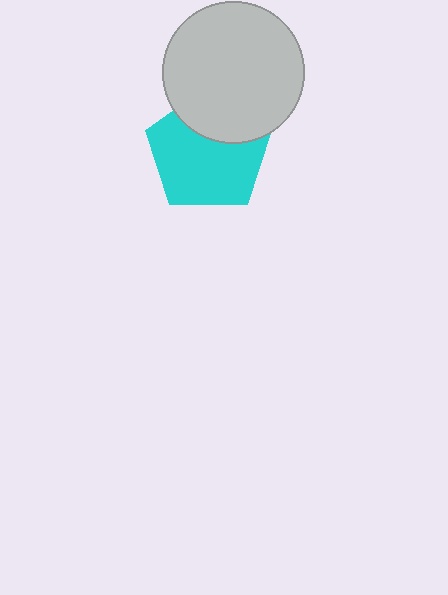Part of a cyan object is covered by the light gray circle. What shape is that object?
It is a pentagon.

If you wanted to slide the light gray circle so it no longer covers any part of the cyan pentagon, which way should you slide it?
Slide it up — that is the most direct way to separate the two shapes.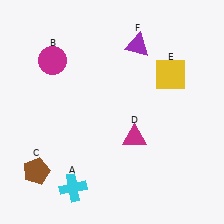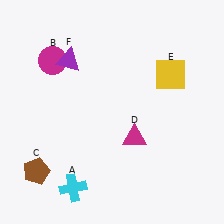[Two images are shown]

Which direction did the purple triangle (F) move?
The purple triangle (F) moved left.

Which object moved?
The purple triangle (F) moved left.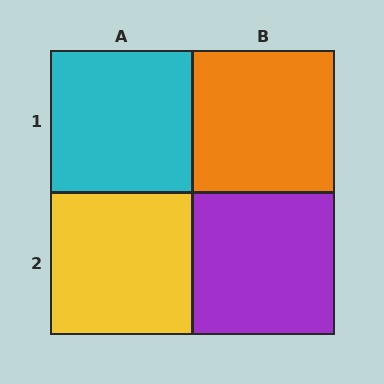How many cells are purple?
1 cell is purple.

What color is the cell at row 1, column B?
Orange.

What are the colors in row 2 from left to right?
Yellow, purple.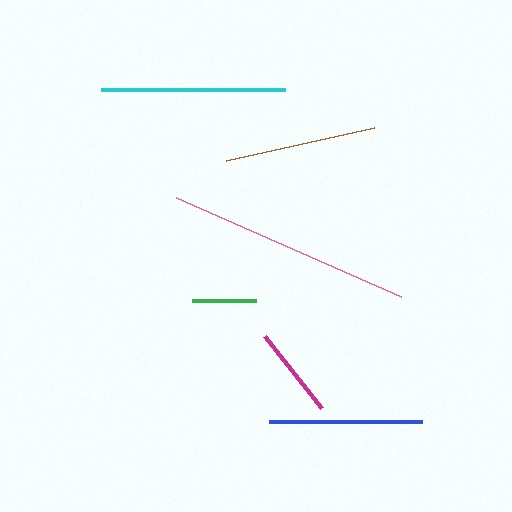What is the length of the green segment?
The green segment is approximately 64 pixels long.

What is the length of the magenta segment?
The magenta segment is approximately 92 pixels long.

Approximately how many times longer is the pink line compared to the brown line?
The pink line is approximately 1.6 times the length of the brown line.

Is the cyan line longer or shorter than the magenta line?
The cyan line is longer than the magenta line.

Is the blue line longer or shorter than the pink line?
The pink line is longer than the blue line.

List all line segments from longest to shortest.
From longest to shortest: pink, cyan, blue, brown, magenta, green.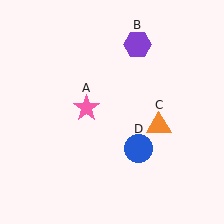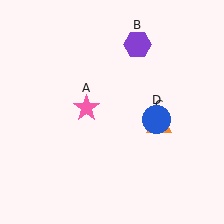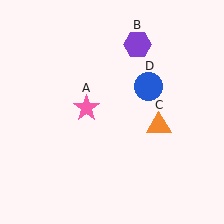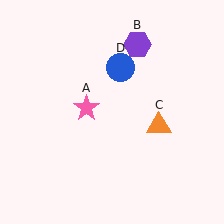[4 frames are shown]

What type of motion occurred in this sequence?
The blue circle (object D) rotated counterclockwise around the center of the scene.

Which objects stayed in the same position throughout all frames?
Pink star (object A) and purple hexagon (object B) and orange triangle (object C) remained stationary.